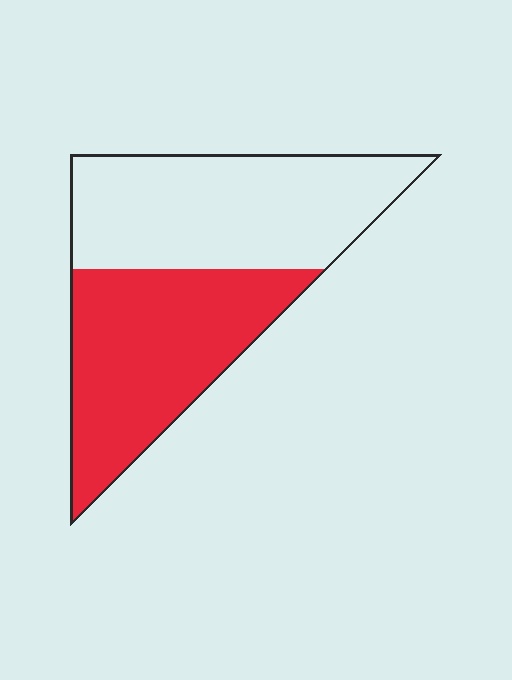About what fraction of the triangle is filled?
About one half (1/2).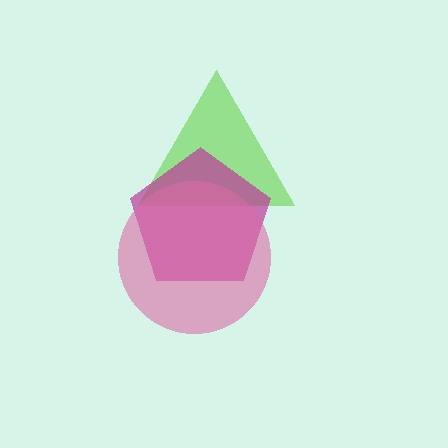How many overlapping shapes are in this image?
There are 3 overlapping shapes in the image.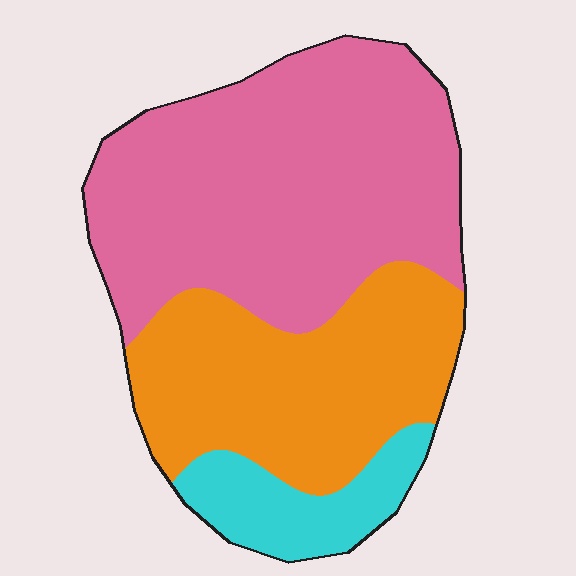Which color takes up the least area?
Cyan, at roughly 10%.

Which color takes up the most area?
Pink, at roughly 55%.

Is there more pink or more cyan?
Pink.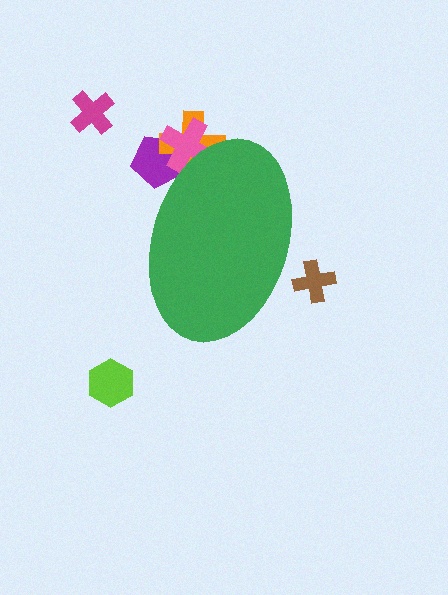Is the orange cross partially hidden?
Yes, the orange cross is partially hidden behind the green ellipse.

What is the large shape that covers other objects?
A green ellipse.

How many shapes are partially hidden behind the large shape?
4 shapes are partially hidden.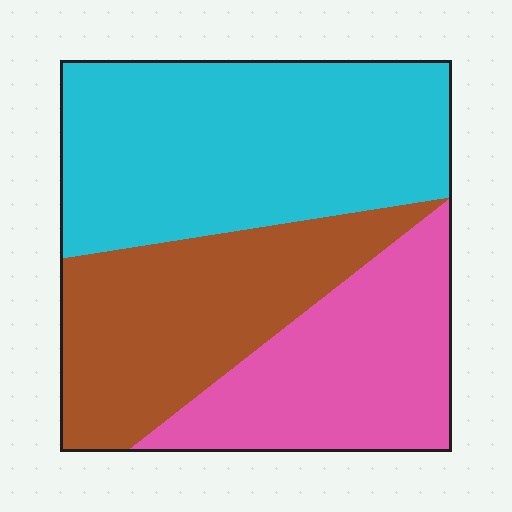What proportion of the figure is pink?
Pink covers 27% of the figure.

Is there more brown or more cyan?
Cyan.